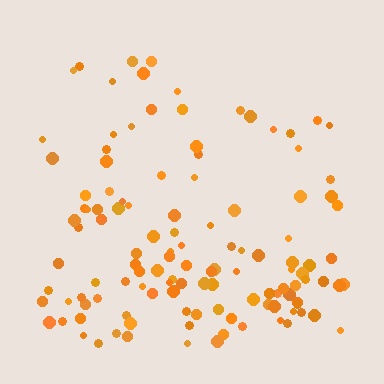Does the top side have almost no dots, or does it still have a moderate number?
Still a moderate number, just noticeably fewer than the bottom.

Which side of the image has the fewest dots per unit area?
The top.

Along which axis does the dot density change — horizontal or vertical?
Vertical.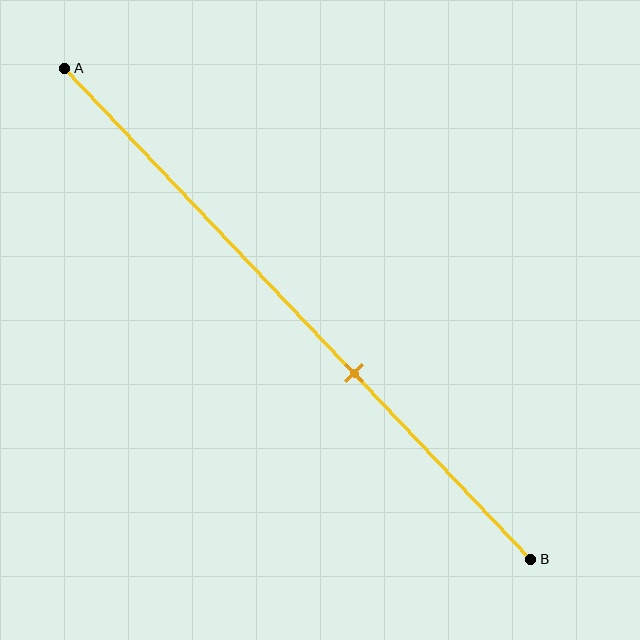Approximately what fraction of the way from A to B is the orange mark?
The orange mark is approximately 60% of the way from A to B.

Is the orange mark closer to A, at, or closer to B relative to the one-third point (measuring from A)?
The orange mark is closer to point B than the one-third point of segment AB.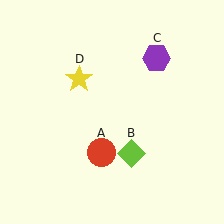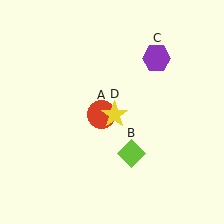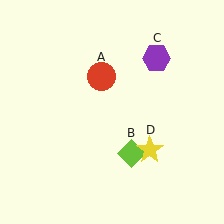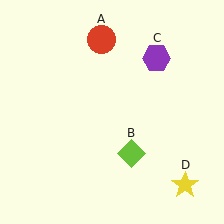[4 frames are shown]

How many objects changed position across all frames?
2 objects changed position: red circle (object A), yellow star (object D).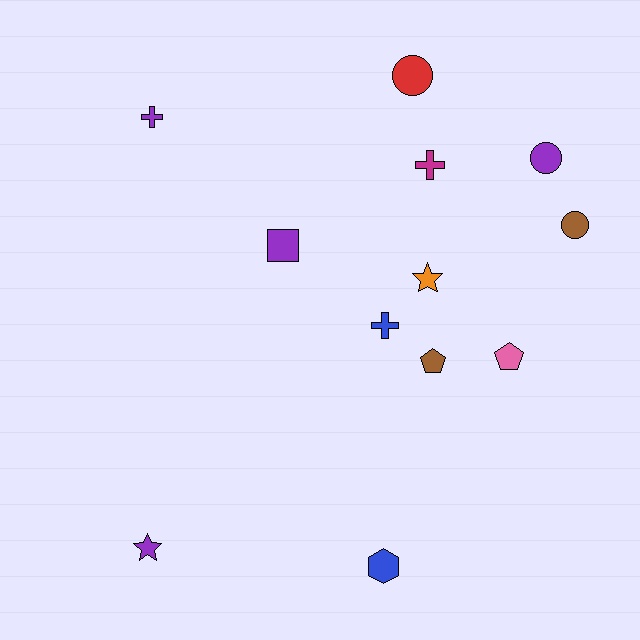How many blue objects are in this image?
There are 2 blue objects.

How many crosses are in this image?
There are 3 crosses.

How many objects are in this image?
There are 12 objects.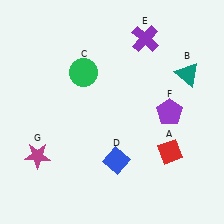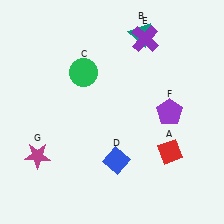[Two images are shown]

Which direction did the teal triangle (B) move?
The teal triangle (B) moved left.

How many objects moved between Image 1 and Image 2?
1 object moved between the two images.